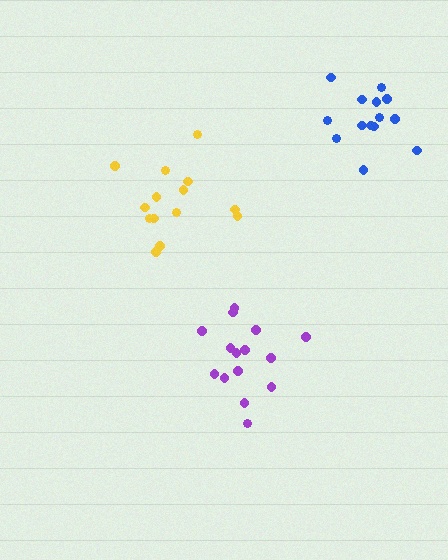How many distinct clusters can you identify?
There are 3 distinct clusters.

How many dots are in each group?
Group 1: 15 dots, Group 2: 14 dots, Group 3: 14 dots (43 total).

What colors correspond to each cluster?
The clusters are colored: purple, blue, yellow.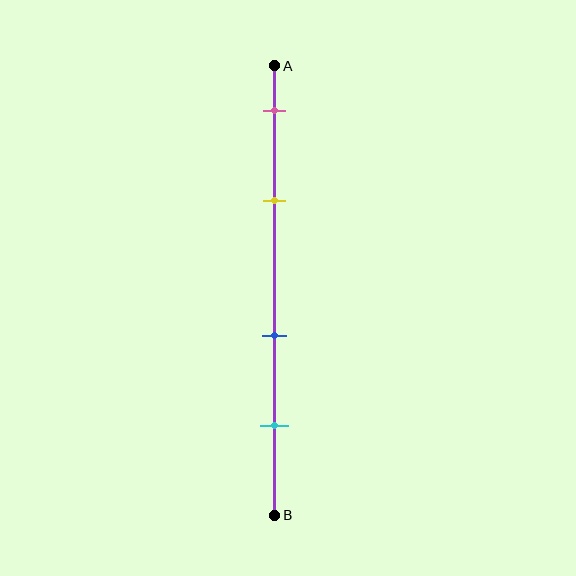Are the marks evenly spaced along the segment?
No, the marks are not evenly spaced.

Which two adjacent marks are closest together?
The pink and yellow marks are the closest adjacent pair.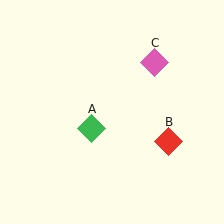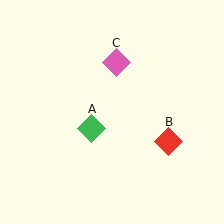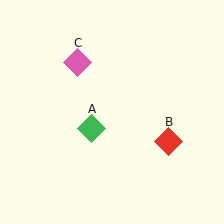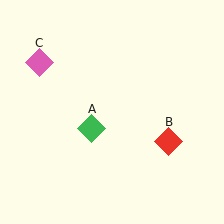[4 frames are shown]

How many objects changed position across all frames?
1 object changed position: pink diamond (object C).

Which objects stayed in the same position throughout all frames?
Green diamond (object A) and red diamond (object B) remained stationary.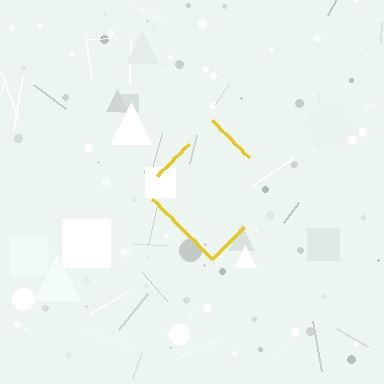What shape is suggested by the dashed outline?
The dashed outline suggests a diamond.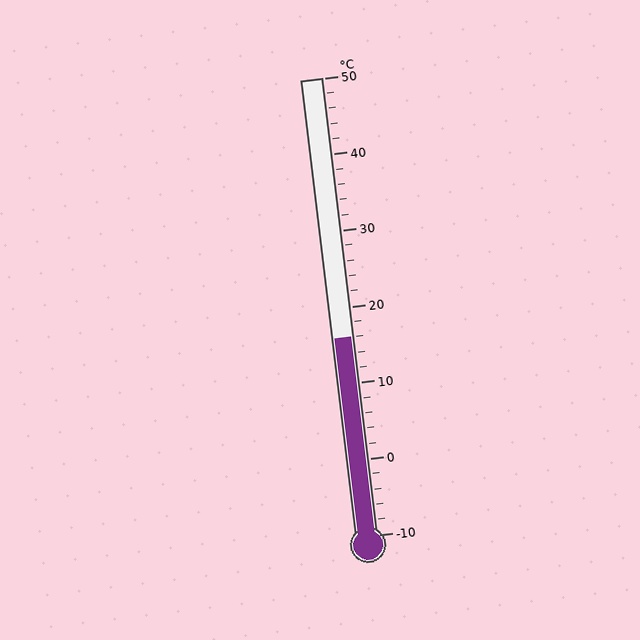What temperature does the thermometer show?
The thermometer shows approximately 16°C.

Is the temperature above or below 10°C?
The temperature is above 10°C.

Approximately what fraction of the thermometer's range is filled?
The thermometer is filled to approximately 45% of its range.